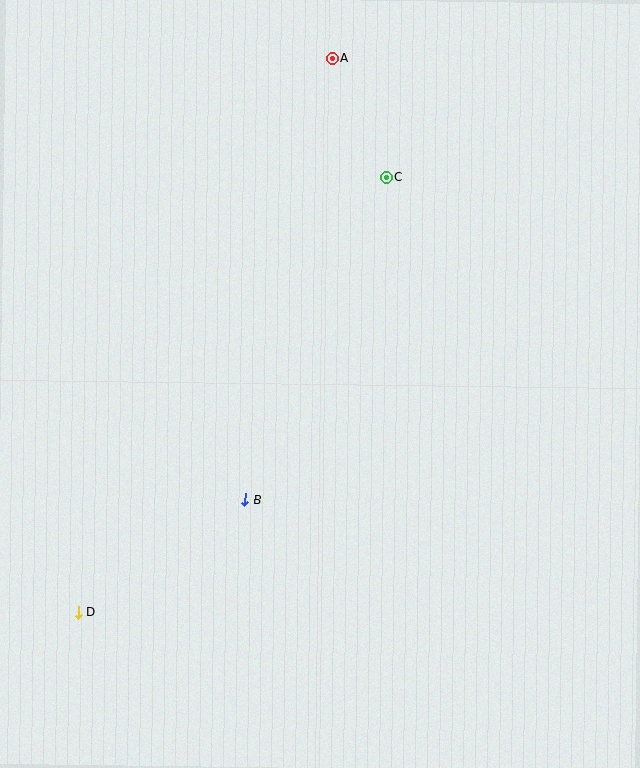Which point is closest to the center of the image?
Point B at (245, 500) is closest to the center.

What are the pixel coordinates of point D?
Point D is at (78, 612).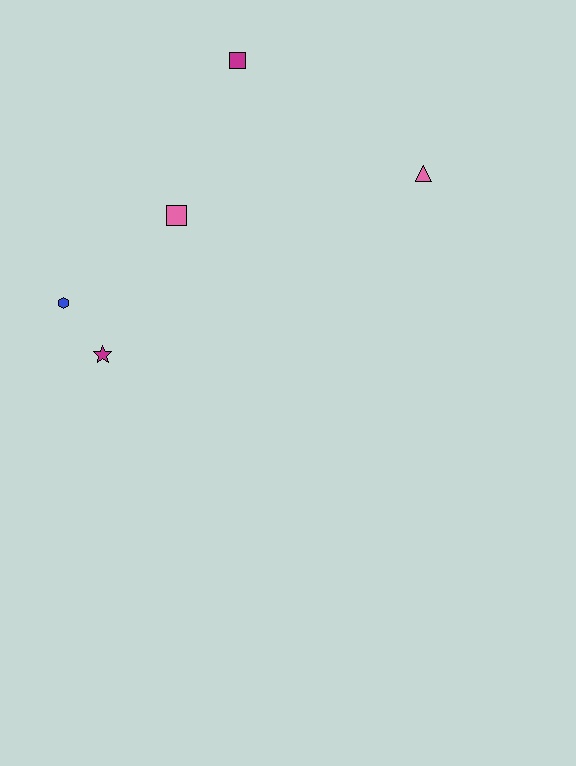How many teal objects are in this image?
There are no teal objects.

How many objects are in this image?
There are 5 objects.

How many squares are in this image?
There are 2 squares.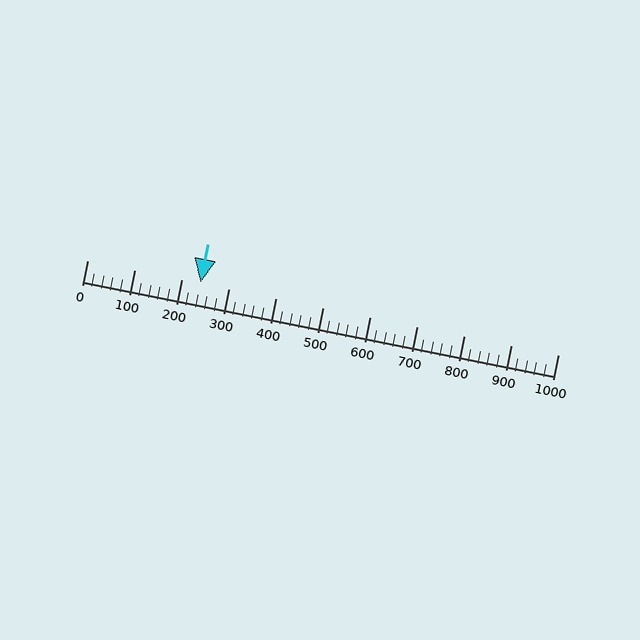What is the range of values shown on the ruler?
The ruler shows values from 0 to 1000.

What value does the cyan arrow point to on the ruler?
The cyan arrow points to approximately 240.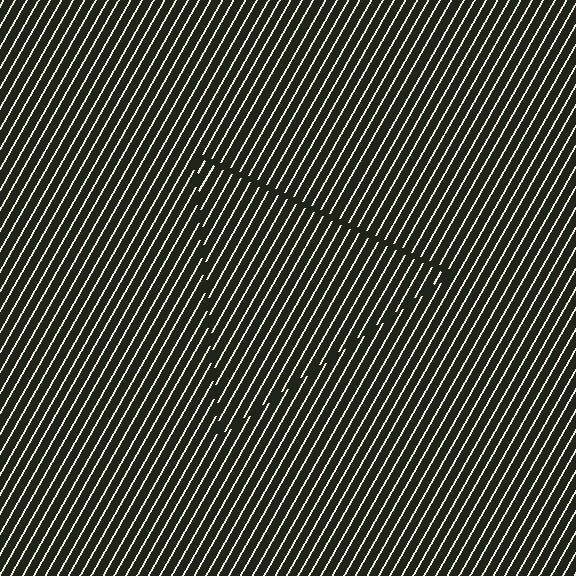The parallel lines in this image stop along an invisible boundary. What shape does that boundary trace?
An illusory triangle. The interior of the shape contains the same grating, shifted by half a period — the contour is defined by the phase discontinuity where line-ends from the inner and outer gratings abut.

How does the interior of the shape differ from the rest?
The interior of the shape contains the same grating, shifted by half a period — the contour is defined by the phase discontinuity where line-ends from the inner and outer gratings abut.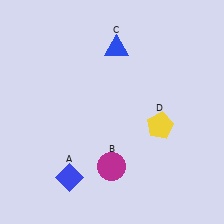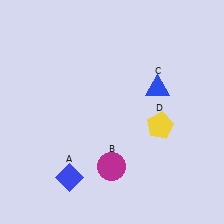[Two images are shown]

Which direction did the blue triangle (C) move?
The blue triangle (C) moved right.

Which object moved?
The blue triangle (C) moved right.